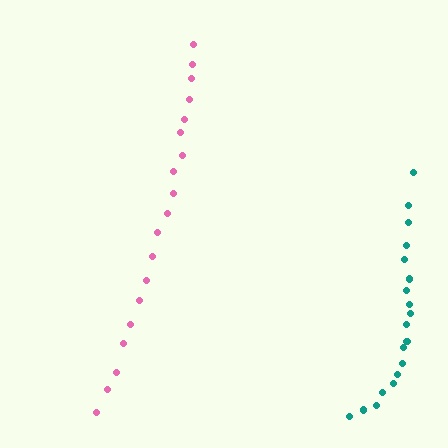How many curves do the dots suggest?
There are 2 distinct paths.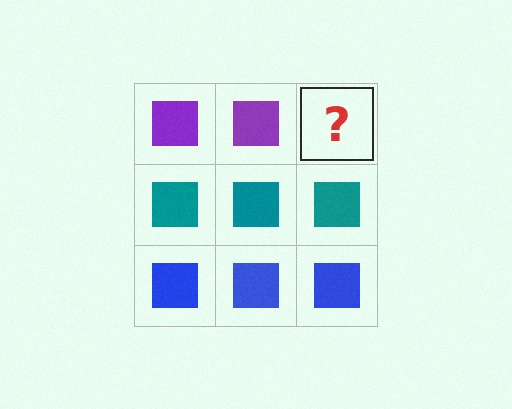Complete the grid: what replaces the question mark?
The question mark should be replaced with a purple square.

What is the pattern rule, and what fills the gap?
The rule is that each row has a consistent color. The gap should be filled with a purple square.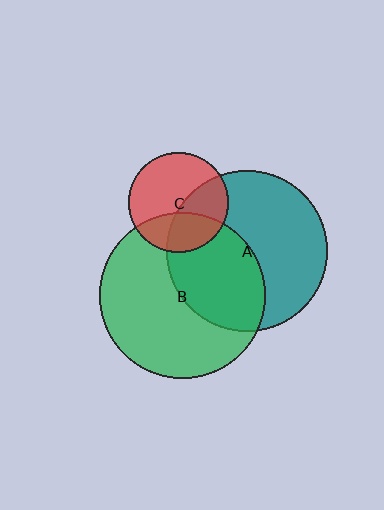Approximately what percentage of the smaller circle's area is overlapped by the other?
Approximately 30%.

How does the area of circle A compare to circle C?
Approximately 2.6 times.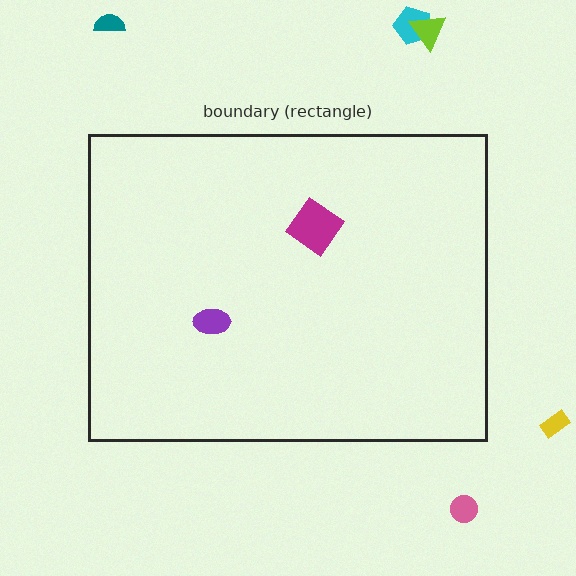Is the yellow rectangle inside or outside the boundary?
Outside.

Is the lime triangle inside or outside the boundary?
Outside.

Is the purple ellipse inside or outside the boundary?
Inside.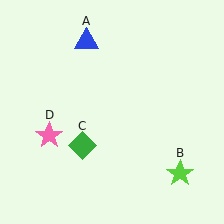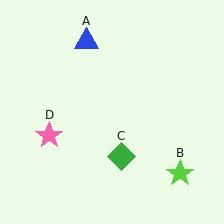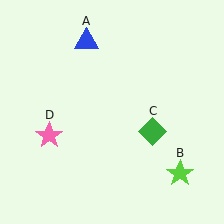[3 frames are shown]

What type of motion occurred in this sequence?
The green diamond (object C) rotated counterclockwise around the center of the scene.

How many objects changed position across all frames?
1 object changed position: green diamond (object C).